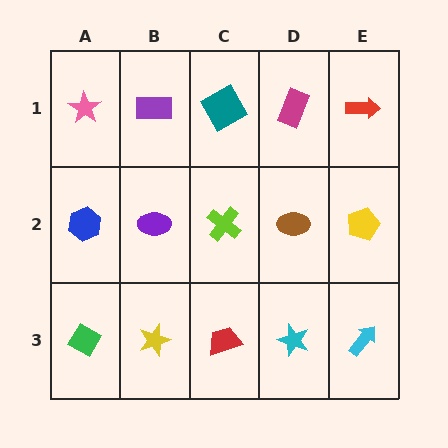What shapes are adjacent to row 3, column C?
A lime cross (row 2, column C), a yellow star (row 3, column B), a cyan star (row 3, column D).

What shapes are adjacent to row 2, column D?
A magenta rectangle (row 1, column D), a cyan star (row 3, column D), a lime cross (row 2, column C), a yellow pentagon (row 2, column E).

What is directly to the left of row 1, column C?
A purple rectangle.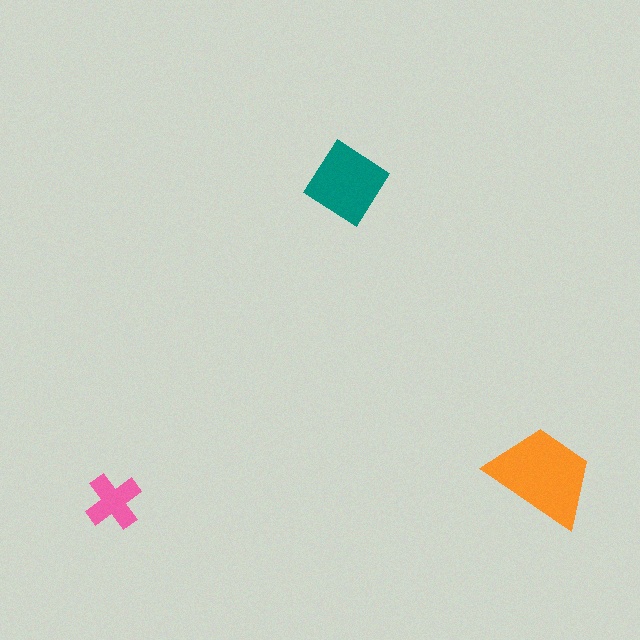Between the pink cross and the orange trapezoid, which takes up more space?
The orange trapezoid.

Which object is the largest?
The orange trapezoid.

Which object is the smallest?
The pink cross.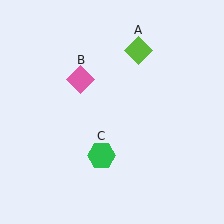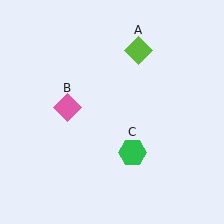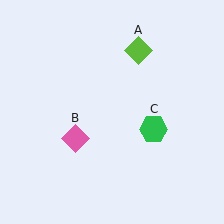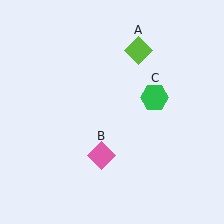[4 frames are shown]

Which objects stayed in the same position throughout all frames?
Lime diamond (object A) remained stationary.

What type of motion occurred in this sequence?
The pink diamond (object B), green hexagon (object C) rotated counterclockwise around the center of the scene.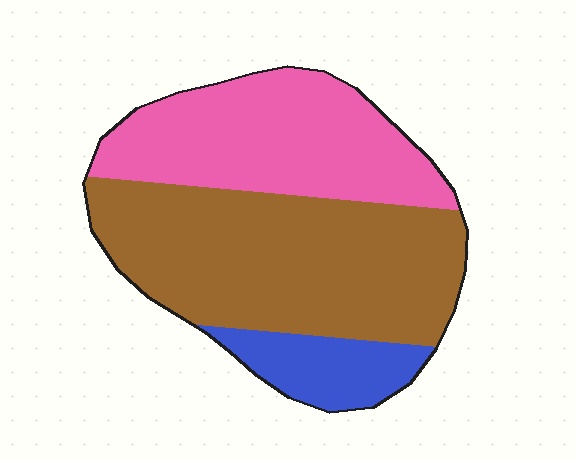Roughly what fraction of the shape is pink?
Pink takes up between a quarter and a half of the shape.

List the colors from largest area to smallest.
From largest to smallest: brown, pink, blue.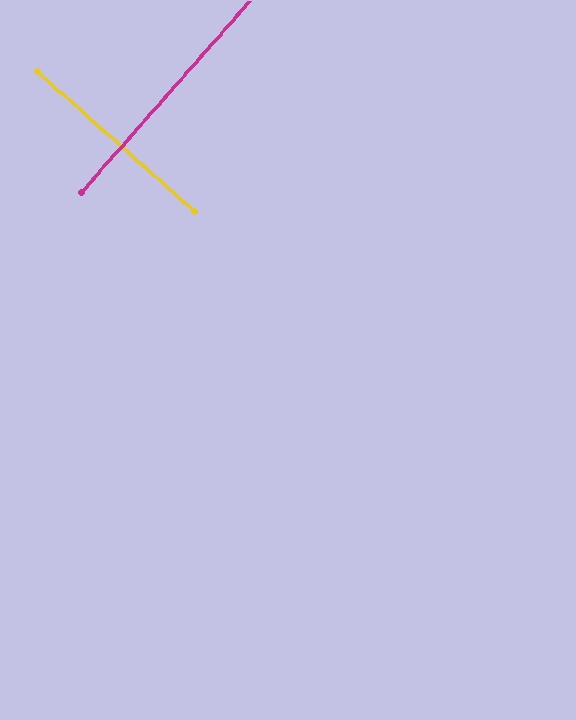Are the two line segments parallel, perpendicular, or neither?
Perpendicular — they meet at approximately 90°.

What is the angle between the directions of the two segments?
Approximately 90 degrees.